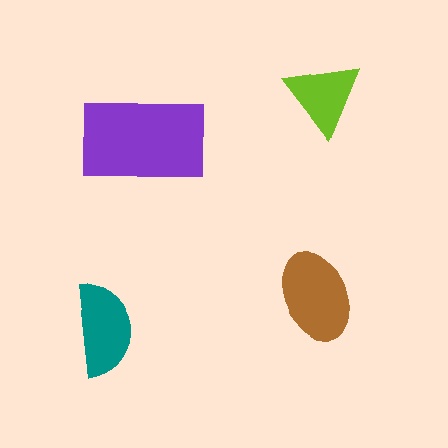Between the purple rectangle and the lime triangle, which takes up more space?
The purple rectangle.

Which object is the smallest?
The lime triangle.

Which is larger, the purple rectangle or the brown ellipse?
The purple rectangle.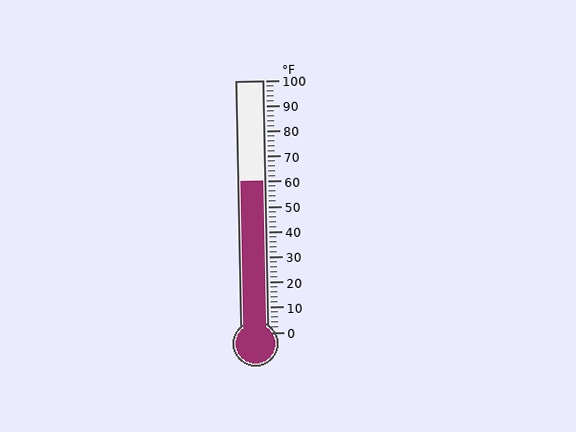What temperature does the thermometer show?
The thermometer shows approximately 60°F.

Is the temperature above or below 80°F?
The temperature is below 80°F.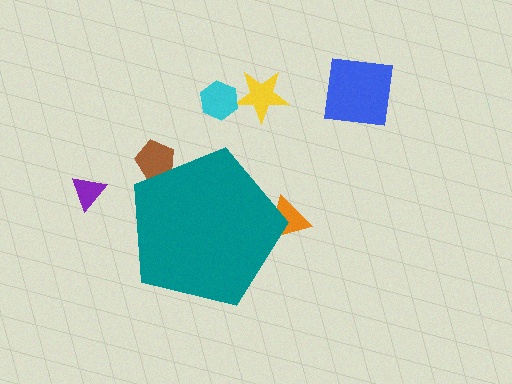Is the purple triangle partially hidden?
No, the purple triangle is fully visible.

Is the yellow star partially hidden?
No, the yellow star is fully visible.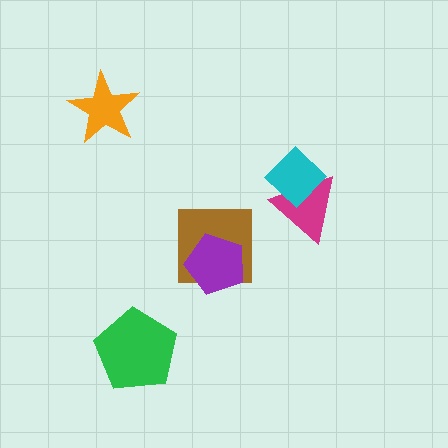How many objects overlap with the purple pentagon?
1 object overlaps with the purple pentagon.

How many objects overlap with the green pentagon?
0 objects overlap with the green pentagon.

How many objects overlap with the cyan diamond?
1 object overlaps with the cyan diamond.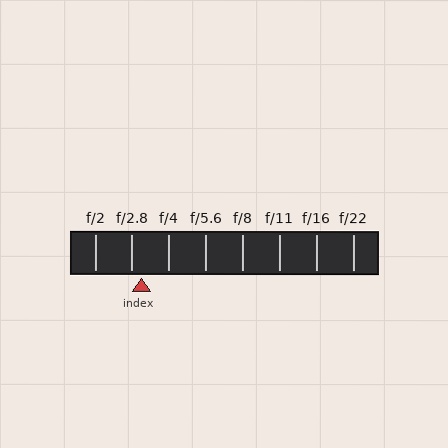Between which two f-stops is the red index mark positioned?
The index mark is between f/2.8 and f/4.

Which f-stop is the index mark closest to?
The index mark is closest to f/2.8.